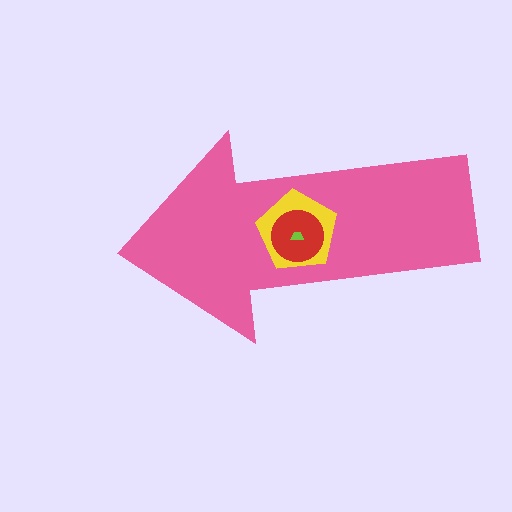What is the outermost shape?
The pink arrow.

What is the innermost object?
The lime trapezoid.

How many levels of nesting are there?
4.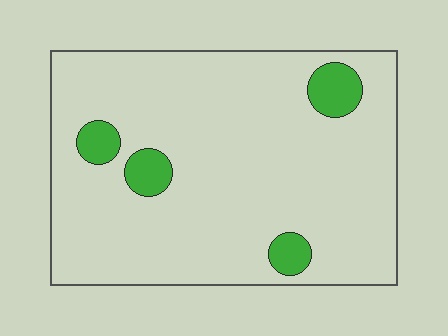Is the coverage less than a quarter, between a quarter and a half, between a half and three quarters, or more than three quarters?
Less than a quarter.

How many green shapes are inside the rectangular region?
4.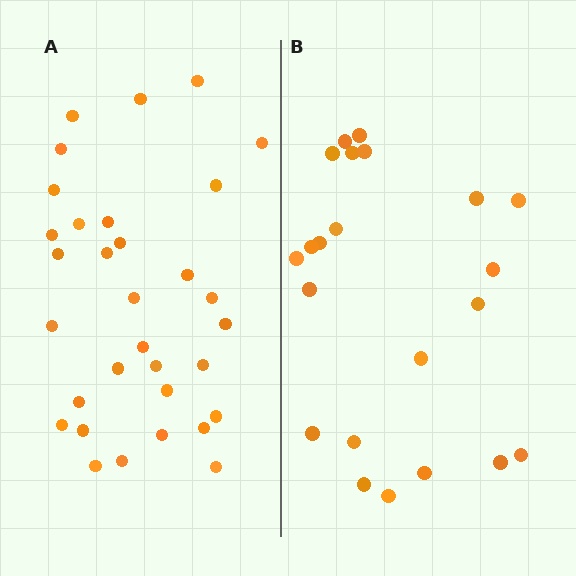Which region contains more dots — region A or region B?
Region A (the left region) has more dots.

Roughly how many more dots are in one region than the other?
Region A has roughly 10 or so more dots than region B.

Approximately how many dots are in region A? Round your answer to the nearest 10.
About 30 dots. (The exact count is 32, which rounds to 30.)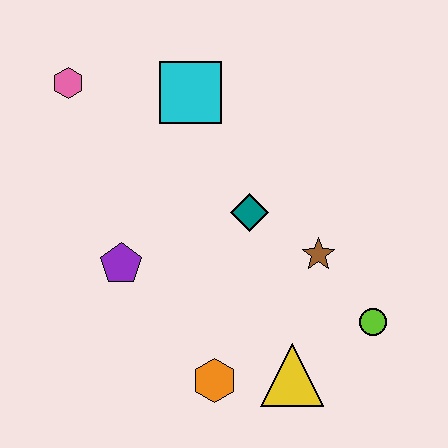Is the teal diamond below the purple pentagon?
No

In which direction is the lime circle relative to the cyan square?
The lime circle is below the cyan square.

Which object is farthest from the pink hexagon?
The lime circle is farthest from the pink hexagon.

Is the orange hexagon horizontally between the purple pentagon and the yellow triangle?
Yes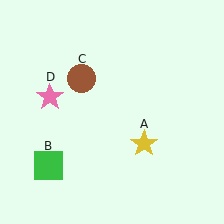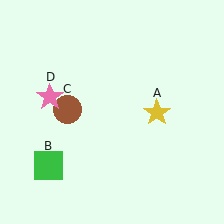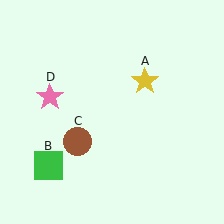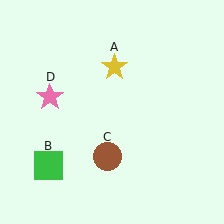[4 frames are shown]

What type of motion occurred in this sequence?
The yellow star (object A), brown circle (object C) rotated counterclockwise around the center of the scene.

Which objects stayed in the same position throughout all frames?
Green square (object B) and pink star (object D) remained stationary.